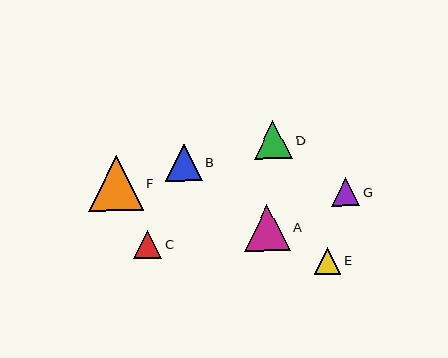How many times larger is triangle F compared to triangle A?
Triangle F is approximately 1.2 times the size of triangle A.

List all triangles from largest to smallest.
From largest to smallest: F, A, D, B, C, G, E.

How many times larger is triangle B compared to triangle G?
Triangle B is approximately 1.3 times the size of triangle G.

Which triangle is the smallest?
Triangle E is the smallest with a size of approximately 27 pixels.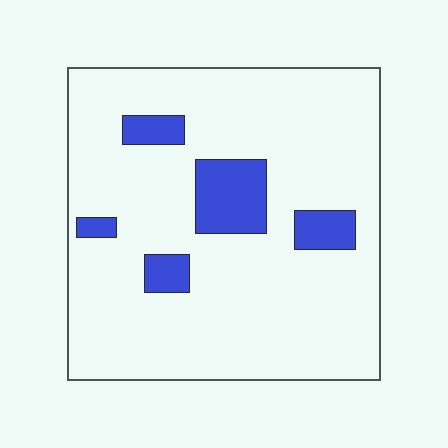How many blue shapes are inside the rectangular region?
5.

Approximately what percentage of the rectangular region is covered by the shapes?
Approximately 15%.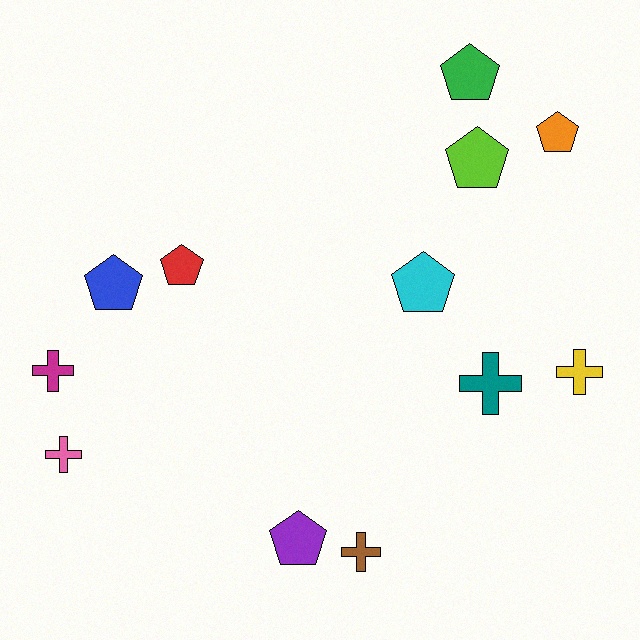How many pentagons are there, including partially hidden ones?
There are 7 pentagons.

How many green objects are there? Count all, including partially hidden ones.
There is 1 green object.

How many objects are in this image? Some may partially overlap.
There are 12 objects.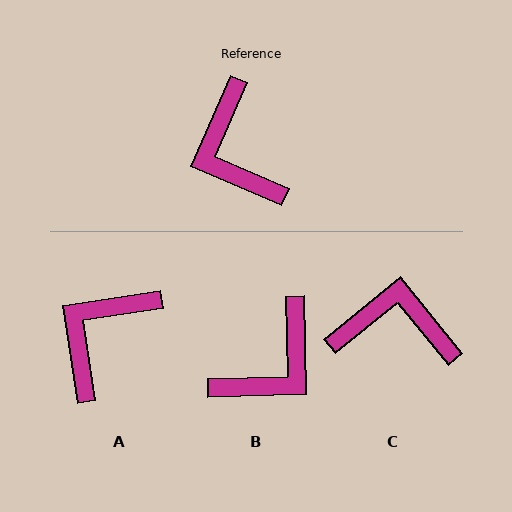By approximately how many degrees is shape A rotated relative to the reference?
Approximately 58 degrees clockwise.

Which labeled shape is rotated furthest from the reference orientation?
C, about 118 degrees away.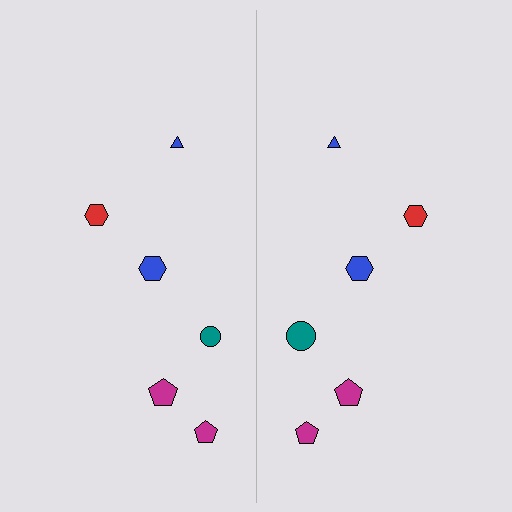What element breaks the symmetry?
The teal circle on the right side has a different size than its mirror counterpart.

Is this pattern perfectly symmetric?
No, the pattern is not perfectly symmetric. The teal circle on the right side has a different size than its mirror counterpart.